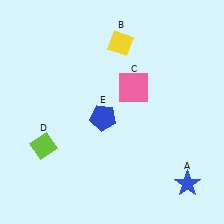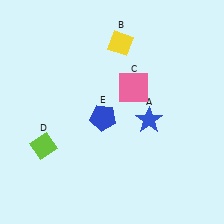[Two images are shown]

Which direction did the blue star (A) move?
The blue star (A) moved up.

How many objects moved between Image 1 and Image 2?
1 object moved between the two images.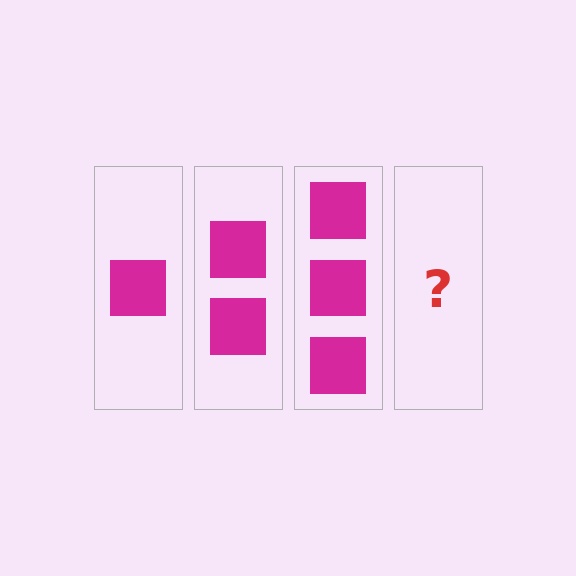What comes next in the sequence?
The next element should be 4 squares.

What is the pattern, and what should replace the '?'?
The pattern is that each step adds one more square. The '?' should be 4 squares.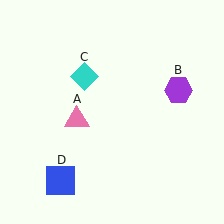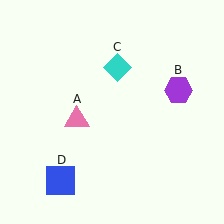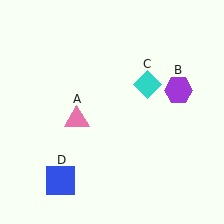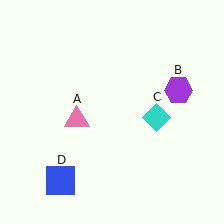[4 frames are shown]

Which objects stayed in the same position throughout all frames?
Pink triangle (object A) and purple hexagon (object B) and blue square (object D) remained stationary.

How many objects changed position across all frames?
1 object changed position: cyan diamond (object C).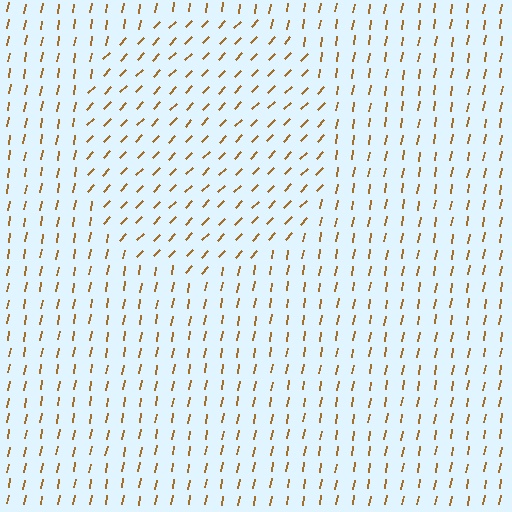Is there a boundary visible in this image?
Yes, there is a texture boundary formed by a change in line orientation.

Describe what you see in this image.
The image is filled with small brown line segments. A circle region in the image has lines oriented differently from the surrounding lines, creating a visible texture boundary.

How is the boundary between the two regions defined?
The boundary is defined purely by a change in line orientation (approximately 34 degrees difference). All lines are the same color and thickness.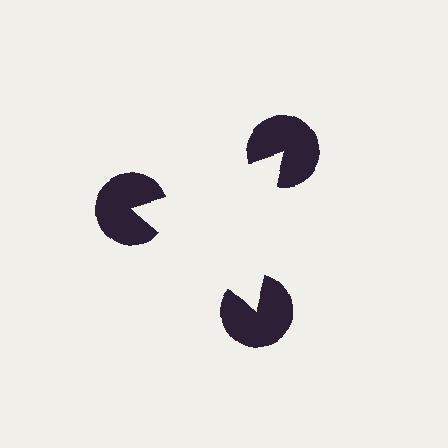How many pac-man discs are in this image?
There are 3 — one at each vertex of the illusory triangle.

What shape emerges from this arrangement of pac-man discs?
An illusory triangle — its edges are inferred from the aligned wedge cuts in the pac-man discs, not physically drawn.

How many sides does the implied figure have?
3 sides.